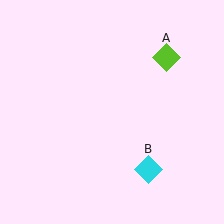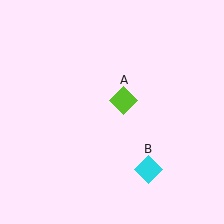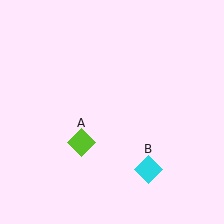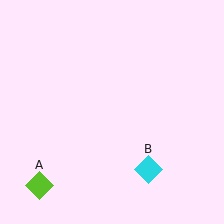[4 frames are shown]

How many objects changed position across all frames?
1 object changed position: lime diamond (object A).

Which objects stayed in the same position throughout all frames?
Cyan diamond (object B) remained stationary.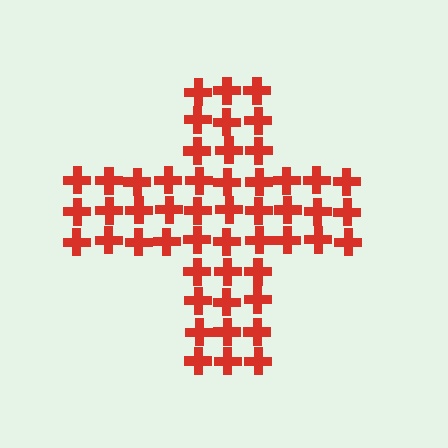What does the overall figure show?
The overall figure shows a cross.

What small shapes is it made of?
It is made of small crosses.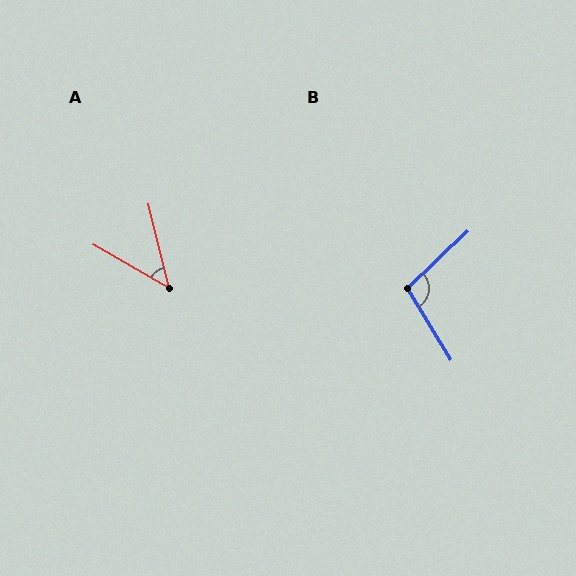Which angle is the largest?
B, at approximately 102 degrees.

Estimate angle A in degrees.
Approximately 47 degrees.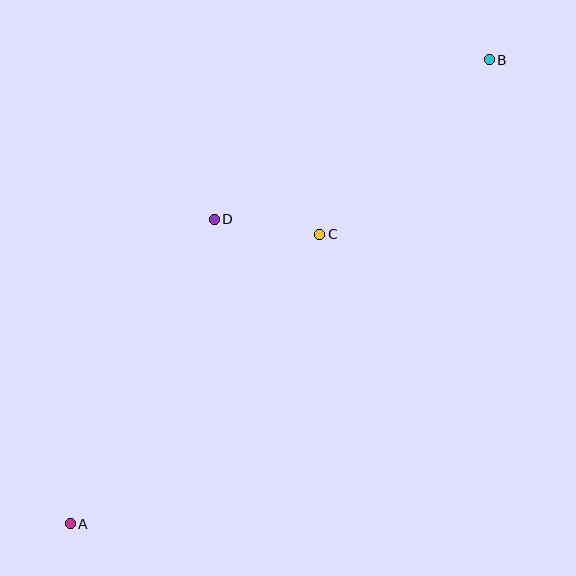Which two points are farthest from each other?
Points A and B are farthest from each other.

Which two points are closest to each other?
Points C and D are closest to each other.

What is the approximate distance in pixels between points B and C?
The distance between B and C is approximately 243 pixels.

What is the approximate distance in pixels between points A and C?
The distance between A and C is approximately 382 pixels.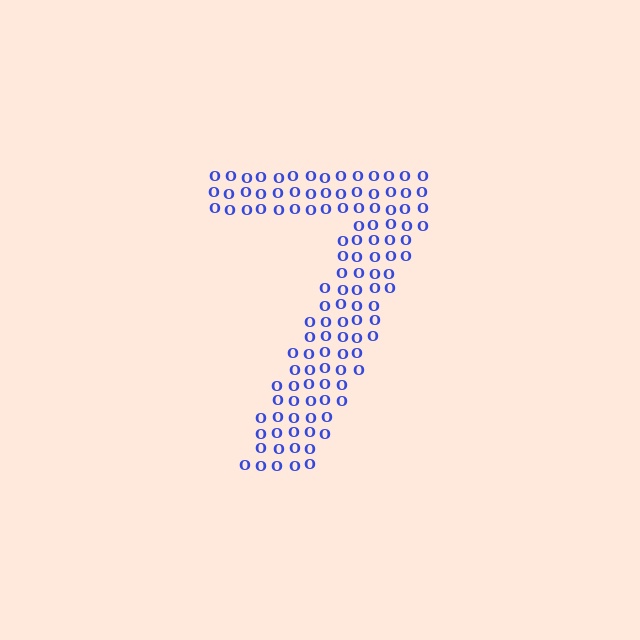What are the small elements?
The small elements are letter O's.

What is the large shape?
The large shape is the digit 7.